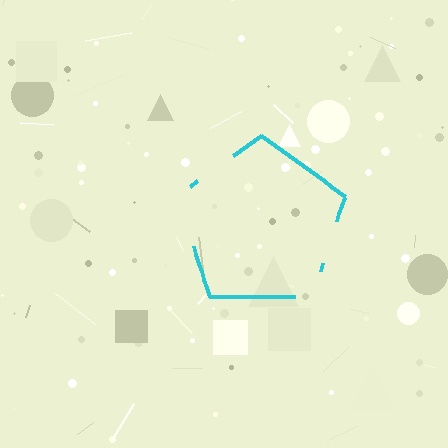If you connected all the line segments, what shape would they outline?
They would outline a pentagon.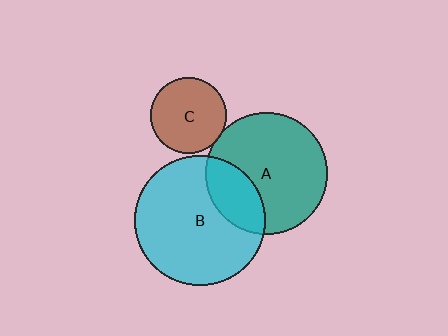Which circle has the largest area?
Circle B (cyan).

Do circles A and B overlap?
Yes.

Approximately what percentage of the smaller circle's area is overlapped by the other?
Approximately 25%.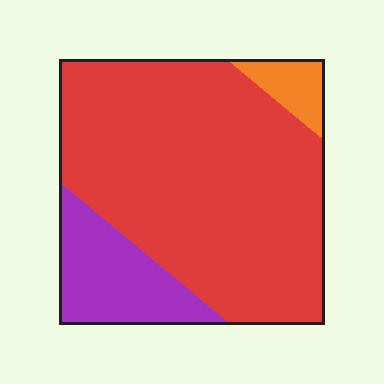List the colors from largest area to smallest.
From largest to smallest: red, purple, orange.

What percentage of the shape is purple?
Purple covers roughly 15% of the shape.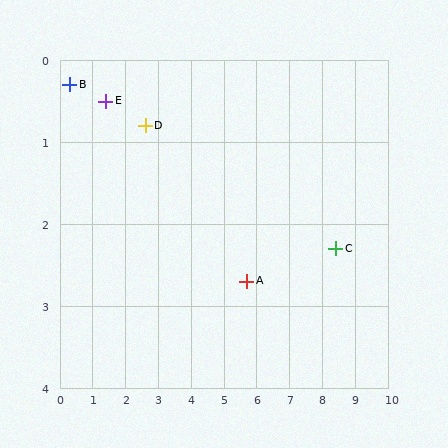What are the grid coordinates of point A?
Point A is at approximately (5.7, 2.7).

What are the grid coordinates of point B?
Point B is at approximately (0.3, 0.3).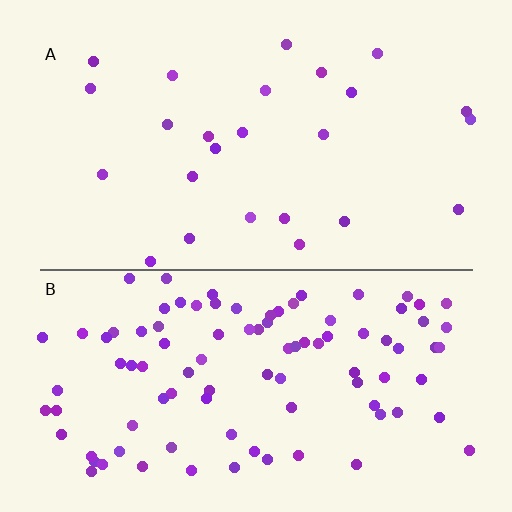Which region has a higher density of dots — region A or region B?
B (the bottom).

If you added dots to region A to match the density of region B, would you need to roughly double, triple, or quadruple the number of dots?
Approximately quadruple.